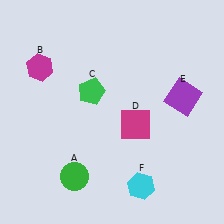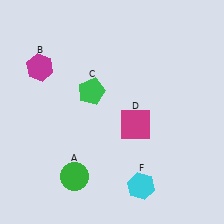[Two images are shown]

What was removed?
The purple square (E) was removed in Image 2.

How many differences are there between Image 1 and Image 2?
There is 1 difference between the two images.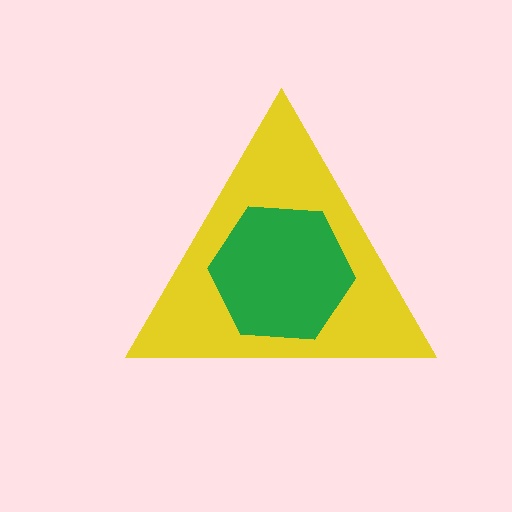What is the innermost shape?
The green hexagon.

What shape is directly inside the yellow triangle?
The green hexagon.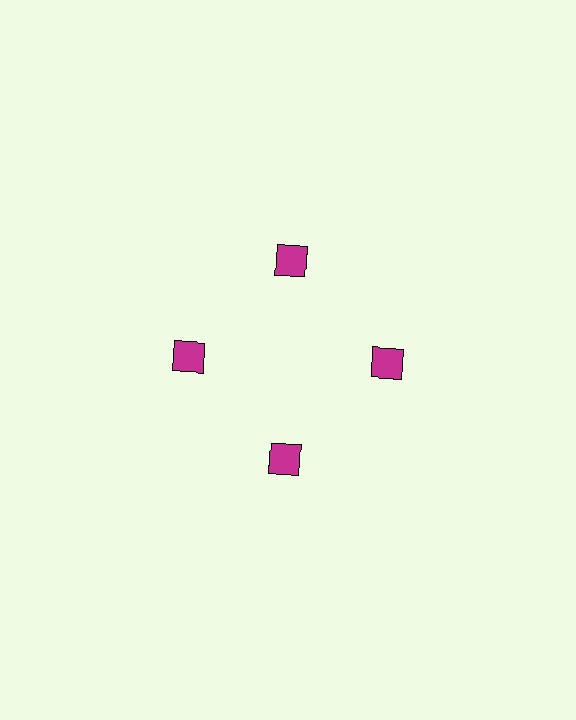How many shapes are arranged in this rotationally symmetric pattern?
There are 4 shapes, arranged in 4 groups of 1.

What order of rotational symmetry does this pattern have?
This pattern has 4-fold rotational symmetry.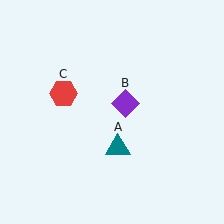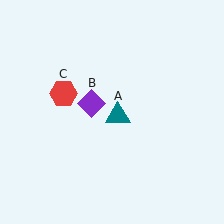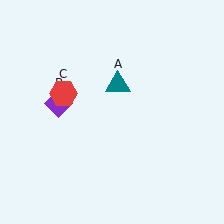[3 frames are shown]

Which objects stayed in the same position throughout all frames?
Red hexagon (object C) remained stationary.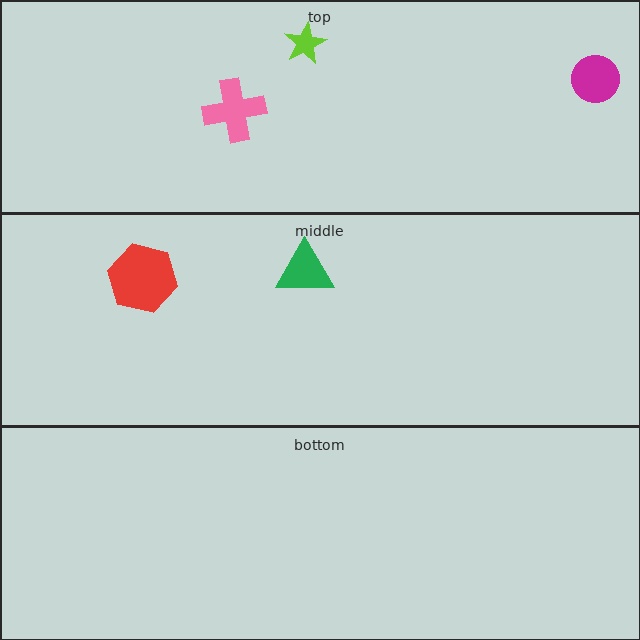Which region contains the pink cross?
The top region.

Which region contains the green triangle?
The middle region.